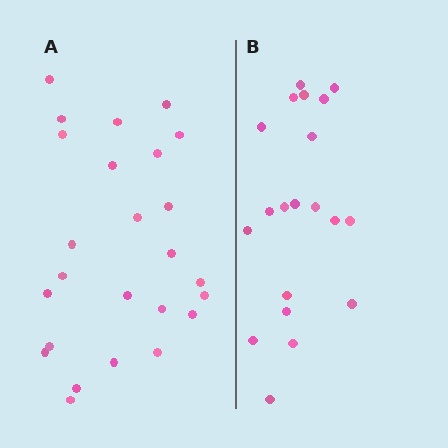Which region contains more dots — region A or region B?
Region A (the left region) has more dots.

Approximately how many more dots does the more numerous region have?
Region A has about 5 more dots than region B.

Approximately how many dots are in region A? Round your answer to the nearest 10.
About 20 dots. (The exact count is 25, which rounds to 20.)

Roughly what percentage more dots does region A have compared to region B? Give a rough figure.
About 25% more.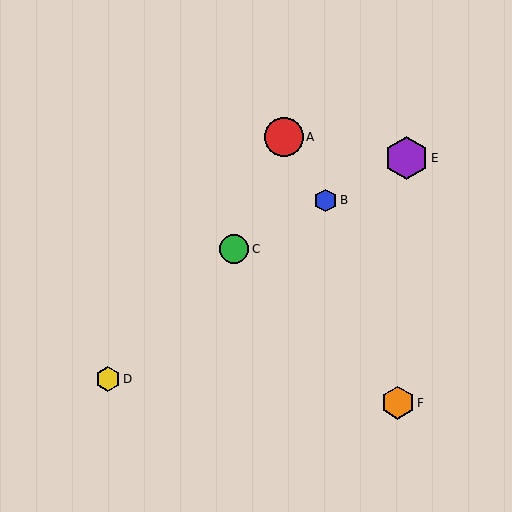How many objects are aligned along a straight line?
3 objects (B, C, E) are aligned along a straight line.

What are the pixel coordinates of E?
Object E is at (406, 158).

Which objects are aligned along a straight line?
Objects B, C, E are aligned along a straight line.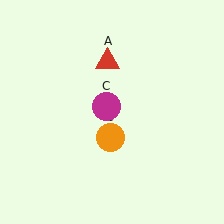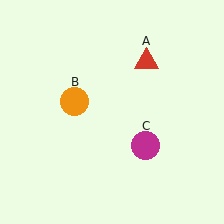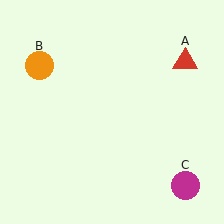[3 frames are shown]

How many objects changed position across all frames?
3 objects changed position: red triangle (object A), orange circle (object B), magenta circle (object C).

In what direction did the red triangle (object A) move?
The red triangle (object A) moved right.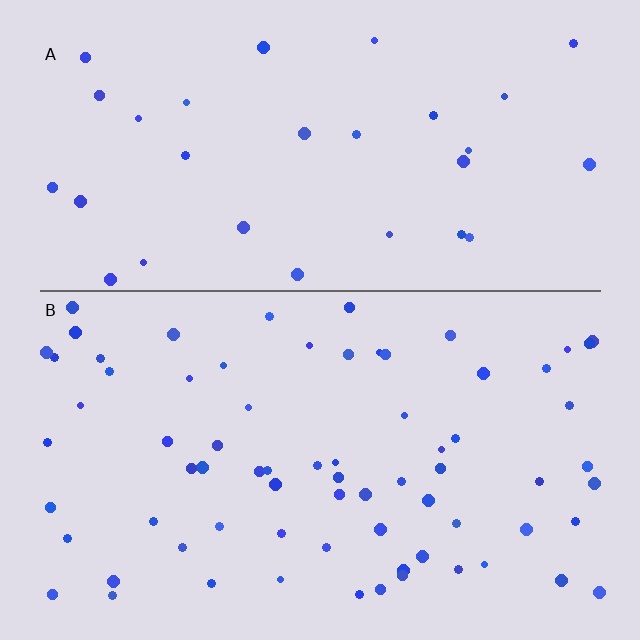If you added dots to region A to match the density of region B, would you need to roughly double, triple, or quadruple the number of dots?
Approximately double.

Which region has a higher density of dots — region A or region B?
B (the bottom).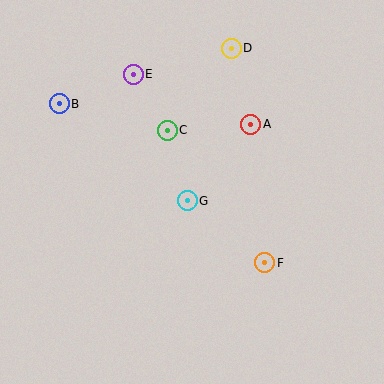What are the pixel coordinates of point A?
Point A is at (251, 124).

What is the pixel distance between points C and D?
The distance between C and D is 104 pixels.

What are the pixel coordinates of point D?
Point D is at (231, 48).